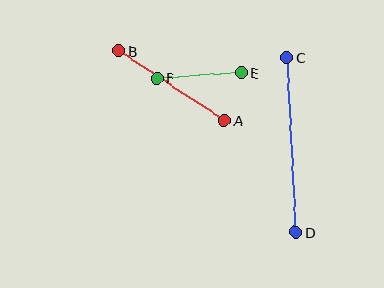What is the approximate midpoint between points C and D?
The midpoint is at approximately (291, 145) pixels.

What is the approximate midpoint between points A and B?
The midpoint is at approximately (172, 86) pixels.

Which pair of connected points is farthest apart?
Points C and D are farthest apart.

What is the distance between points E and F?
The distance is approximately 84 pixels.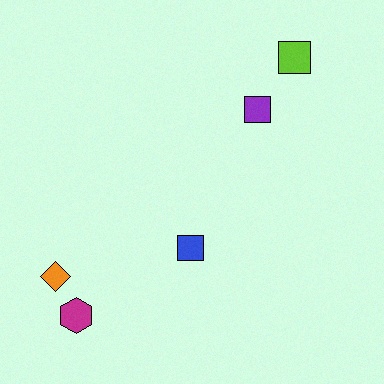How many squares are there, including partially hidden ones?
There are 3 squares.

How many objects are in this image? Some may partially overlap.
There are 5 objects.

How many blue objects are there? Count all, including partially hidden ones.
There is 1 blue object.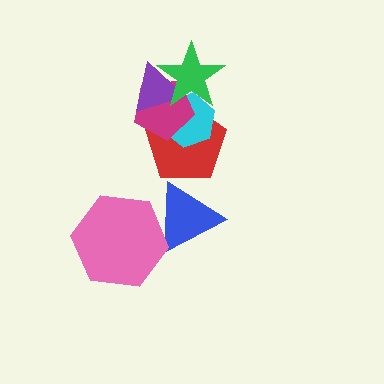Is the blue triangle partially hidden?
Yes, it is partially covered by another shape.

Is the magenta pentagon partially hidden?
Yes, it is partially covered by another shape.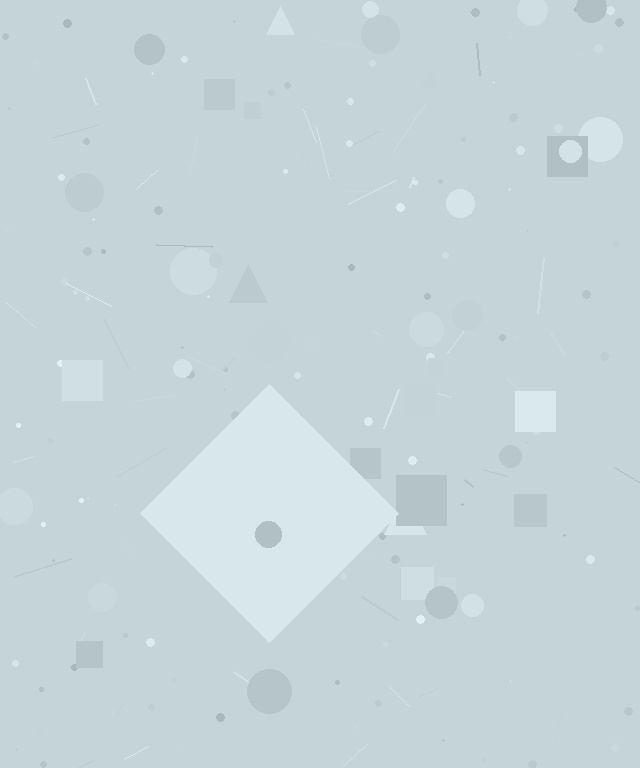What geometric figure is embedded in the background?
A diamond is embedded in the background.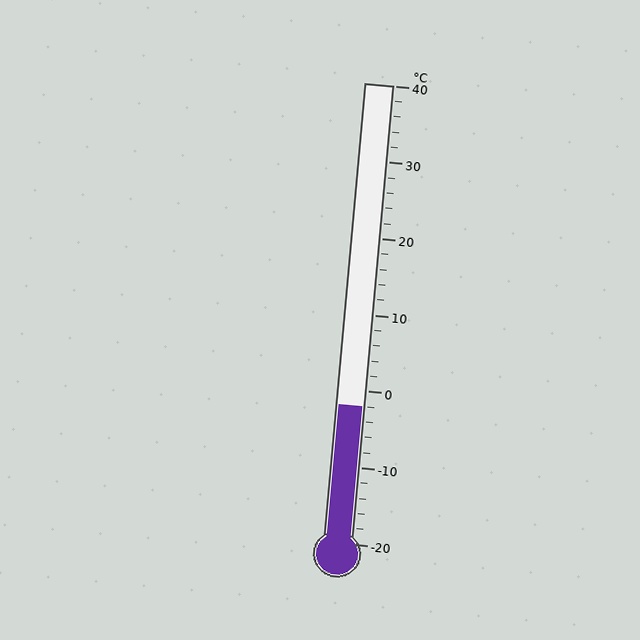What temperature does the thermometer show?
The thermometer shows approximately -2°C.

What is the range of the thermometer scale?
The thermometer scale ranges from -20°C to 40°C.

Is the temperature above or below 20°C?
The temperature is below 20°C.